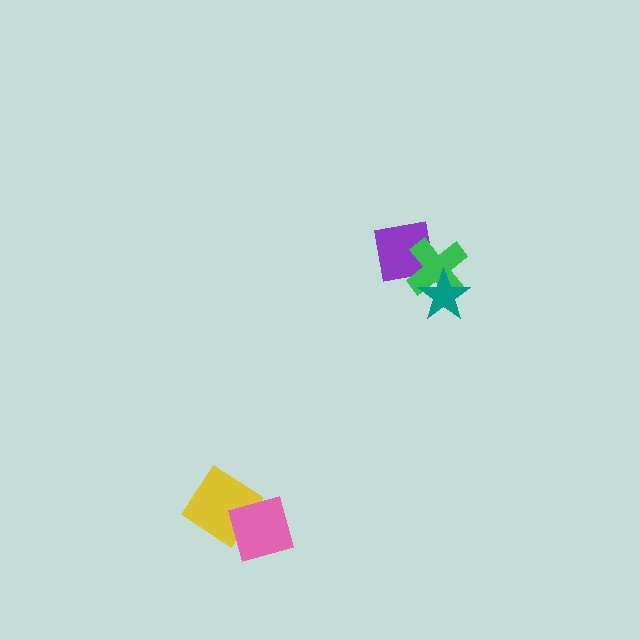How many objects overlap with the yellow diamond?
1 object overlaps with the yellow diamond.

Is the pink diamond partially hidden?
No, no other shape covers it.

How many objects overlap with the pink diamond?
1 object overlaps with the pink diamond.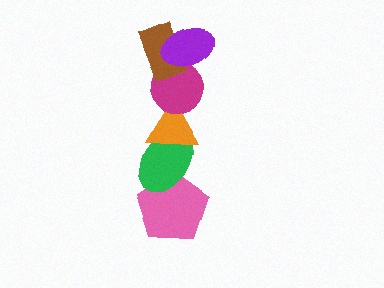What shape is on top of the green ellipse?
The orange triangle is on top of the green ellipse.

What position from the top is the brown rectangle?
The brown rectangle is 2nd from the top.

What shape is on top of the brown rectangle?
The purple ellipse is on top of the brown rectangle.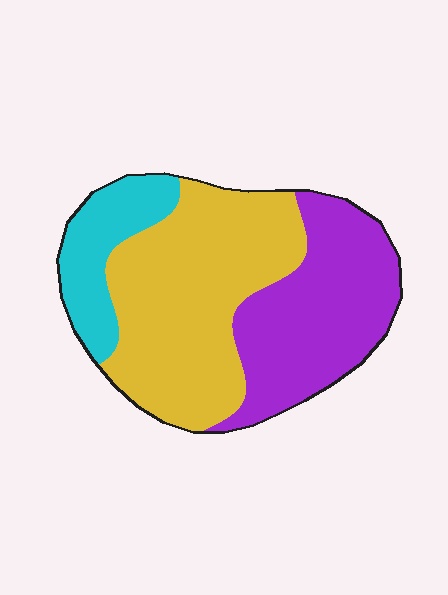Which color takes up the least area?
Cyan, at roughly 15%.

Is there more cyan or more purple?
Purple.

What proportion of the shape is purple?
Purple covers 36% of the shape.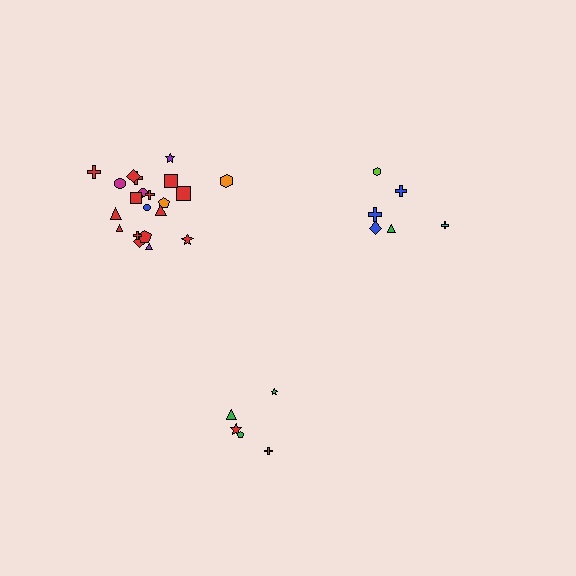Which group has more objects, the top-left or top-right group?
The top-left group.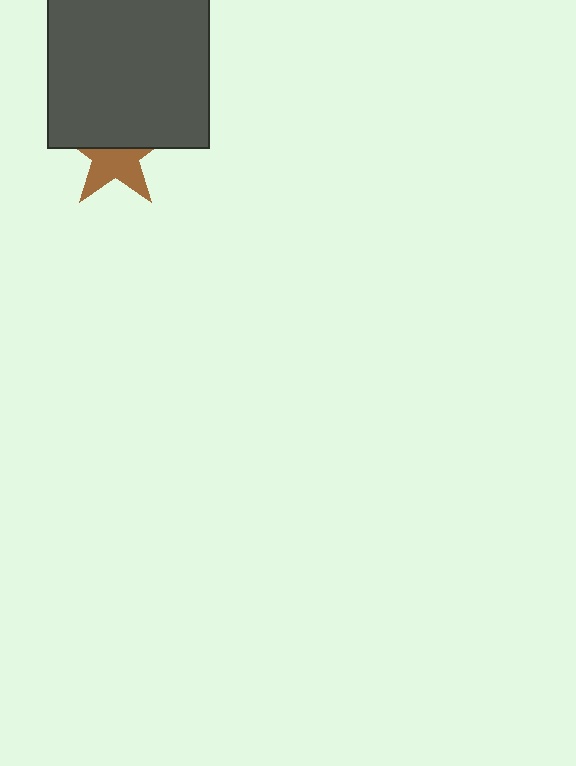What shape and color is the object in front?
The object in front is a dark gray rectangle.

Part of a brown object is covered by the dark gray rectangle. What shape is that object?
It is a star.